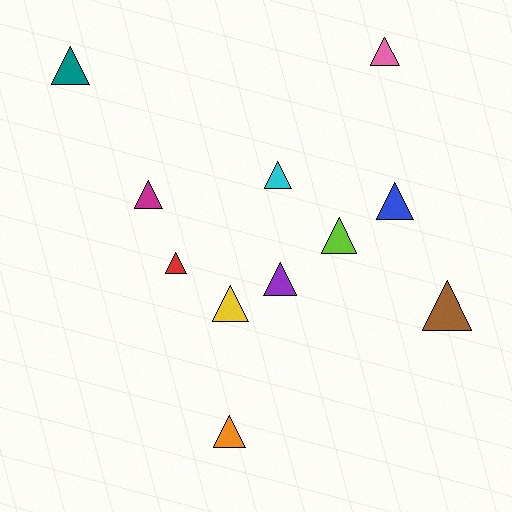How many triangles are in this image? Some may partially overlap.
There are 11 triangles.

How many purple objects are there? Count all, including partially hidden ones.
There is 1 purple object.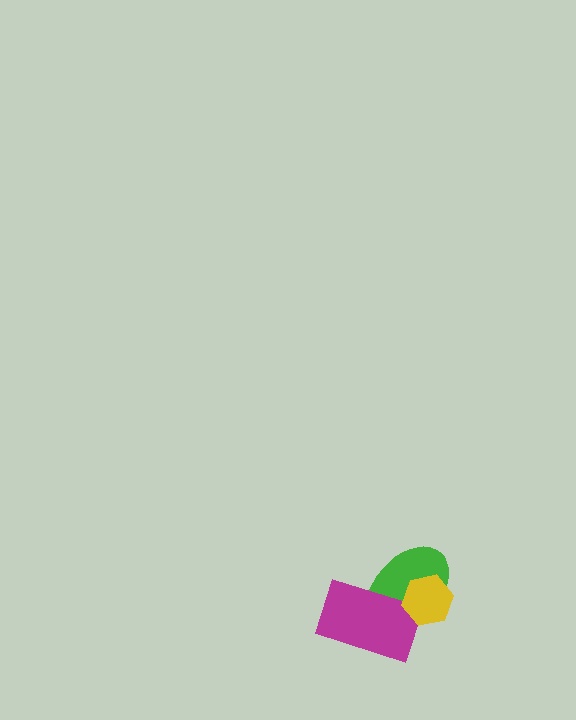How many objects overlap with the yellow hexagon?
2 objects overlap with the yellow hexagon.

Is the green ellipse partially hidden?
Yes, it is partially covered by another shape.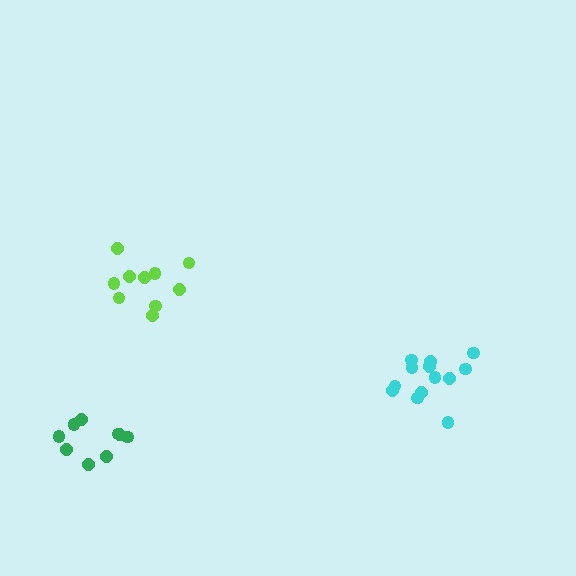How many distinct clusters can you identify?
There are 3 distinct clusters.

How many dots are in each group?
Group 1: 9 dots, Group 2: 10 dots, Group 3: 13 dots (32 total).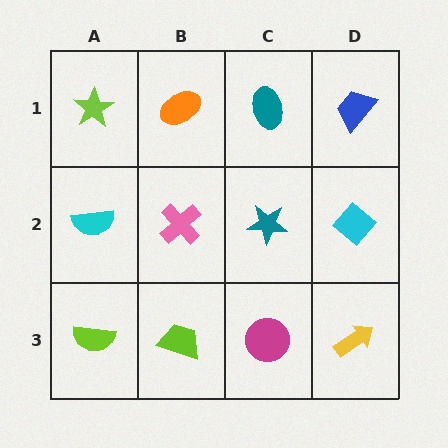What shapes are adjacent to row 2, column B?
An orange ellipse (row 1, column B), a lime trapezoid (row 3, column B), a cyan semicircle (row 2, column A), a teal star (row 2, column C).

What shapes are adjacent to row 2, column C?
A teal ellipse (row 1, column C), a magenta circle (row 3, column C), a pink cross (row 2, column B), a cyan diamond (row 2, column D).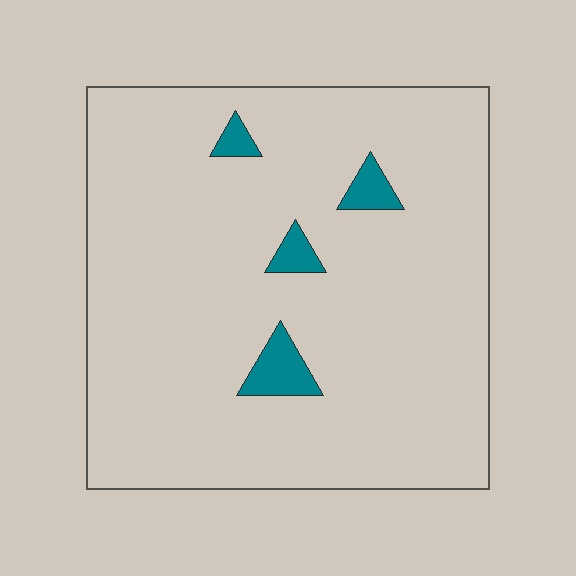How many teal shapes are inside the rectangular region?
4.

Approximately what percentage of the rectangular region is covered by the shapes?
Approximately 5%.